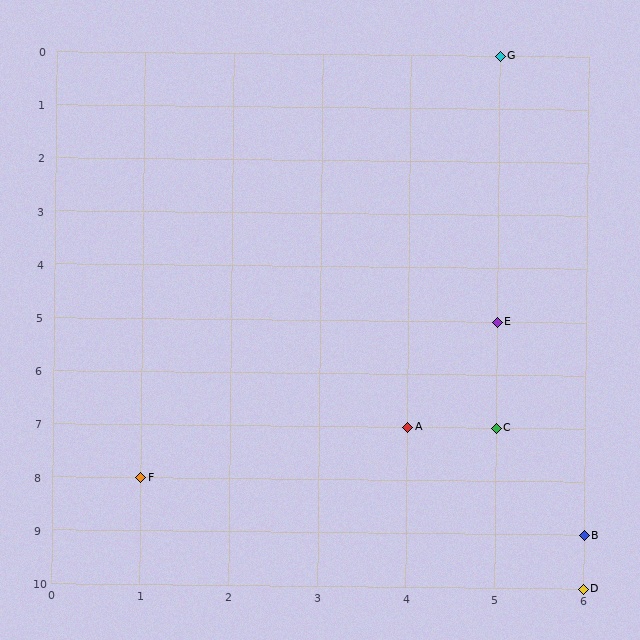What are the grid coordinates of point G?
Point G is at grid coordinates (5, 0).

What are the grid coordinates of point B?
Point B is at grid coordinates (6, 9).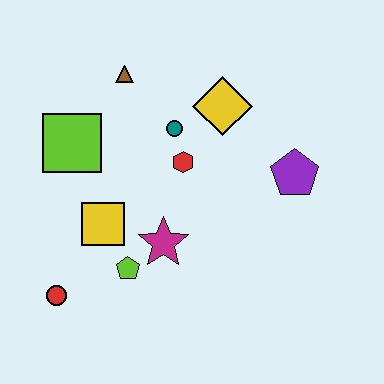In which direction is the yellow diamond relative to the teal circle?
The yellow diamond is to the right of the teal circle.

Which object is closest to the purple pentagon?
The yellow diamond is closest to the purple pentagon.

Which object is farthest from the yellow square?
The purple pentagon is farthest from the yellow square.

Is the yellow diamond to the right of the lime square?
Yes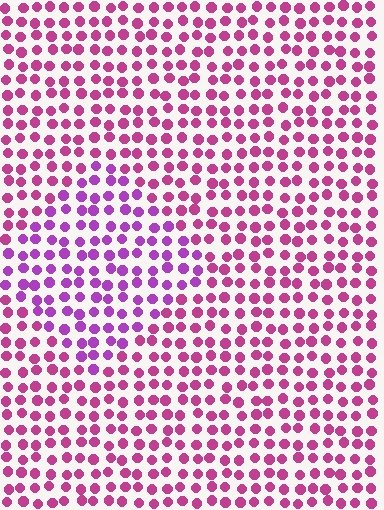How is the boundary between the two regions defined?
The boundary is defined purely by a slight shift in hue (about 31 degrees). Spacing, size, and orientation are identical on both sides.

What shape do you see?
I see a diamond.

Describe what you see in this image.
The image is filled with small magenta elements in a uniform arrangement. A diamond-shaped region is visible where the elements are tinted to a slightly different hue, forming a subtle color boundary.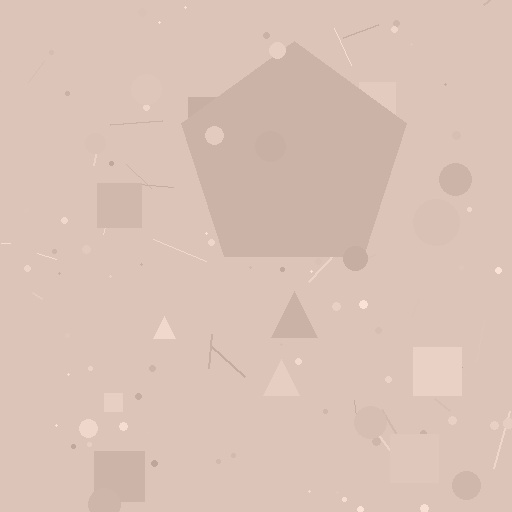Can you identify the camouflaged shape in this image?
The camouflaged shape is a pentagon.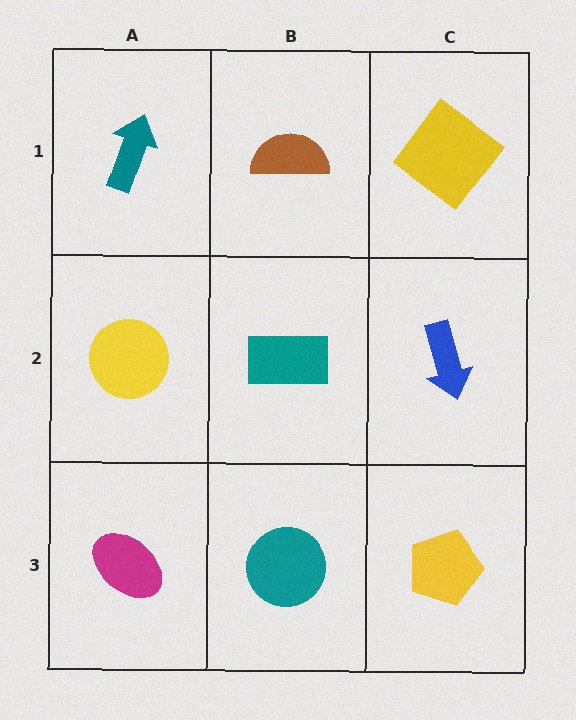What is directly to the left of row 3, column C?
A teal circle.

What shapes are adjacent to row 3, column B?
A teal rectangle (row 2, column B), a magenta ellipse (row 3, column A), a yellow pentagon (row 3, column C).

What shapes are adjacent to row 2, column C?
A yellow diamond (row 1, column C), a yellow pentagon (row 3, column C), a teal rectangle (row 2, column B).